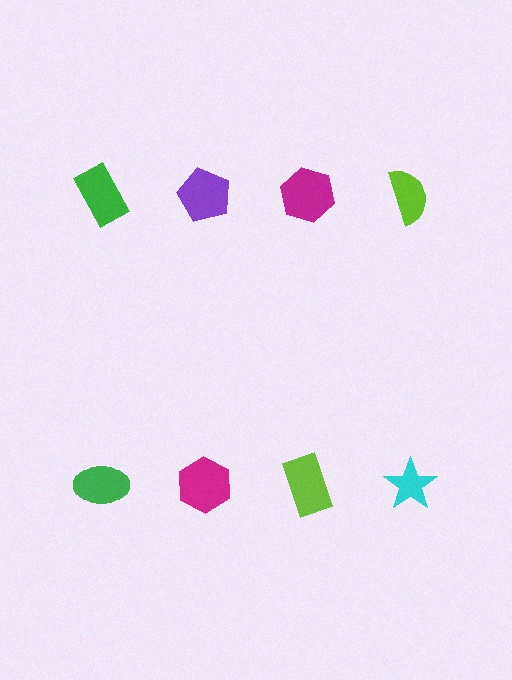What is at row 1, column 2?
A purple pentagon.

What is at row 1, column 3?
A magenta hexagon.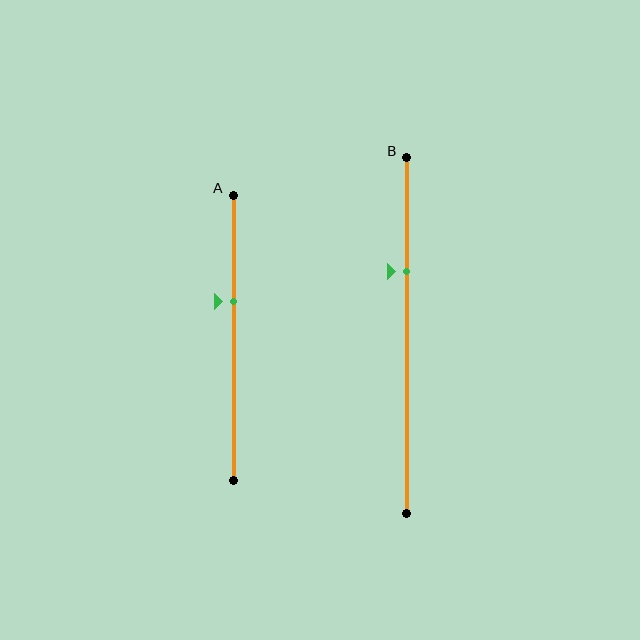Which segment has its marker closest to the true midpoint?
Segment A has its marker closest to the true midpoint.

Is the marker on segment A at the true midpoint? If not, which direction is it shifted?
No, the marker on segment A is shifted upward by about 13% of the segment length.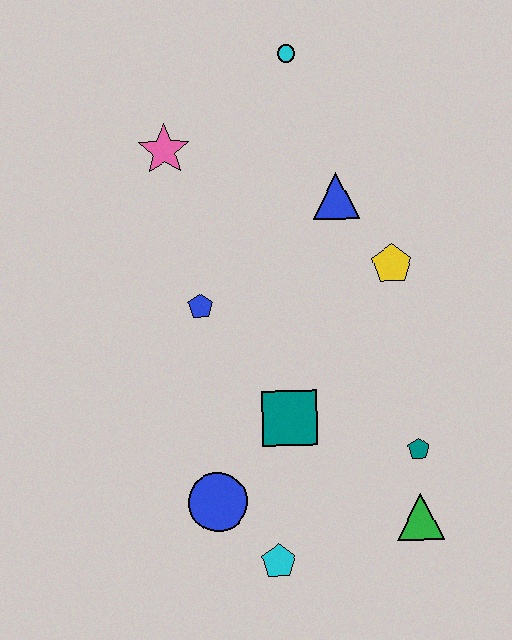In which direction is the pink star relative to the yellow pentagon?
The pink star is to the left of the yellow pentagon.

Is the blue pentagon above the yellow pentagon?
No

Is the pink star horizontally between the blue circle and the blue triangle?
No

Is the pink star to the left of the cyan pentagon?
Yes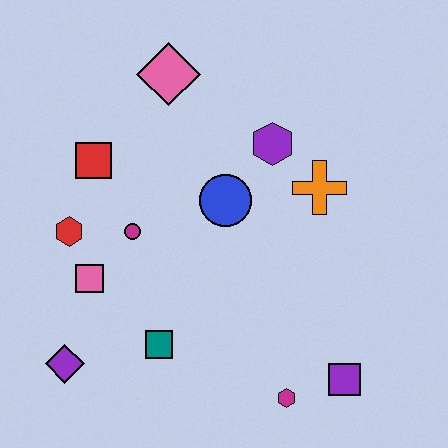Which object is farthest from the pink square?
The purple square is farthest from the pink square.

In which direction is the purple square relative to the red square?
The purple square is to the right of the red square.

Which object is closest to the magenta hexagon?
The purple square is closest to the magenta hexagon.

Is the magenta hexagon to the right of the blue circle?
Yes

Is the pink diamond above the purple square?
Yes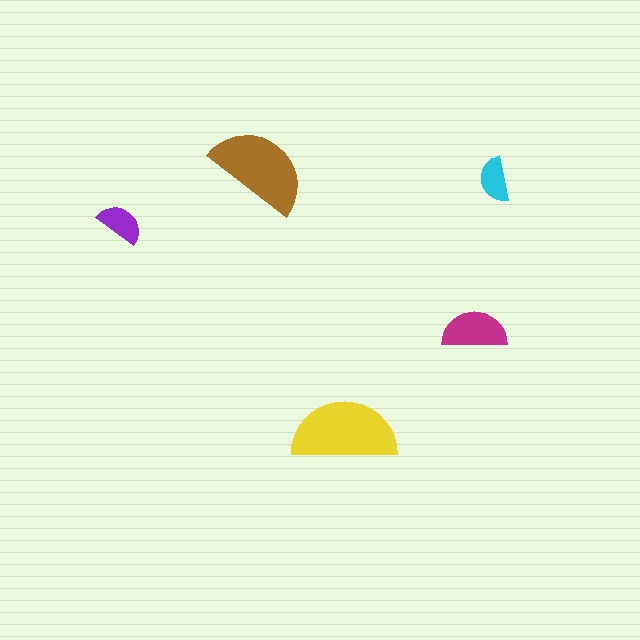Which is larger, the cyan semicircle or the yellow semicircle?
The yellow one.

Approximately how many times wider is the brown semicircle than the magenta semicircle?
About 1.5 times wider.